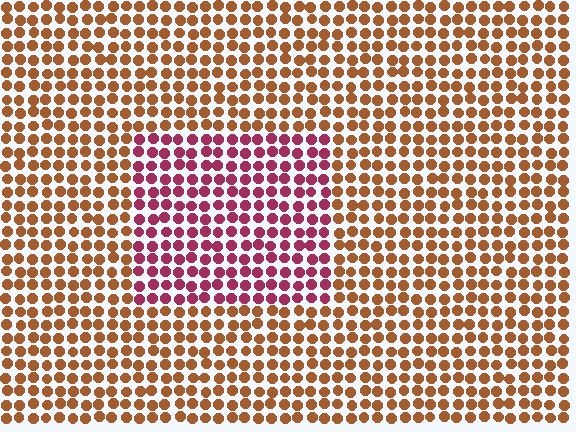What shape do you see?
I see a rectangle.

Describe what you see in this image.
The image is filled with small brown elements in a uniform arrangement. A rectangle-shaped region is visible where the elements are tinted to a slightly different hue, forming a subtle color boundary.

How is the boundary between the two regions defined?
The boundary is defined purely by a slight shift in hue (about 48 degrees). Spacing, size, and orientation are identical on both sides.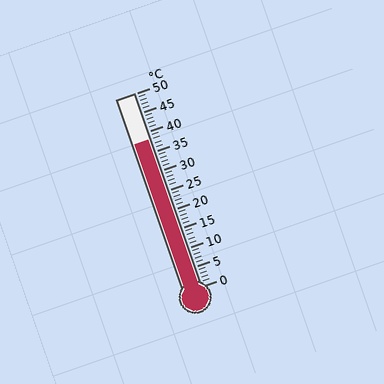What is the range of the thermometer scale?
The thermometer scale ranges from 0°C to 50°C.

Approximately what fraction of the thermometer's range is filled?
The thermometer is filled to approximately 75% of its range.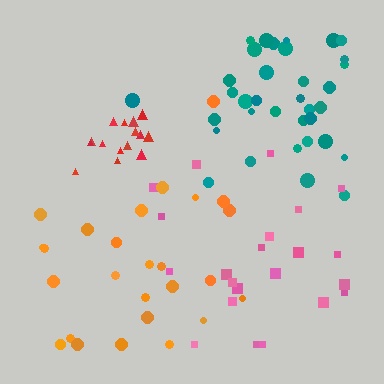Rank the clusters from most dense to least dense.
red, teal, orange, pink.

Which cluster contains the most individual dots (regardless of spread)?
Teal (35).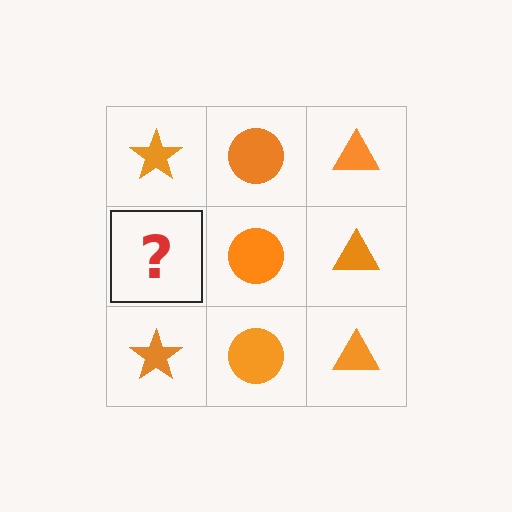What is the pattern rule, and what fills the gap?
The rule is that each column has a consistent shape. The gap should be filled with an orange star.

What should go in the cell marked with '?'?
The missing cell should contain an orange star.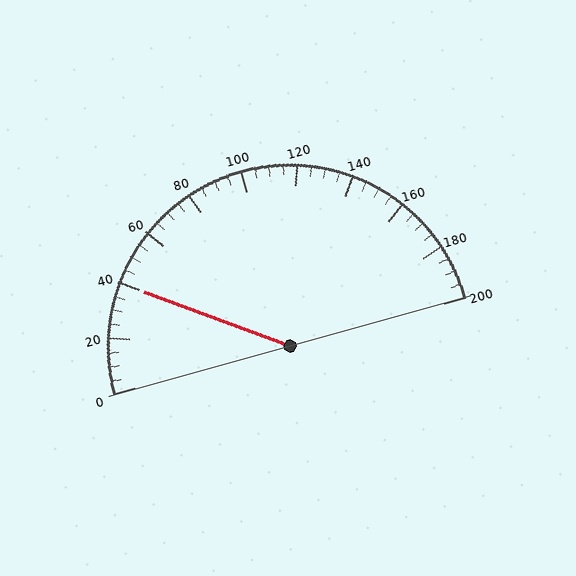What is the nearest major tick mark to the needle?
The nearest major tick mark is 40.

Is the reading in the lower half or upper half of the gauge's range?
The reading is in the lower half of the range (0 to 200).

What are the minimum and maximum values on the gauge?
The gauge ranges from 0 to 200.